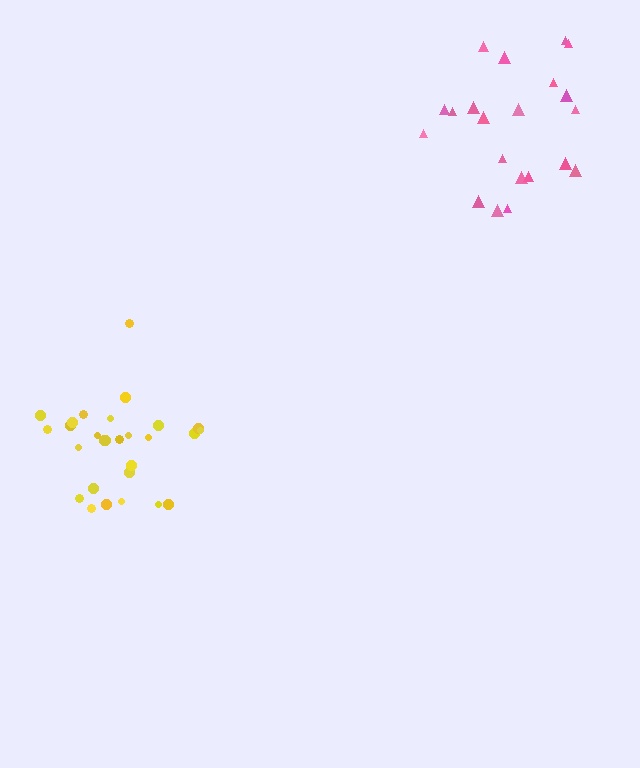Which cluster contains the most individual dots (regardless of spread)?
Yellow (29).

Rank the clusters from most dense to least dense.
yellow, pink.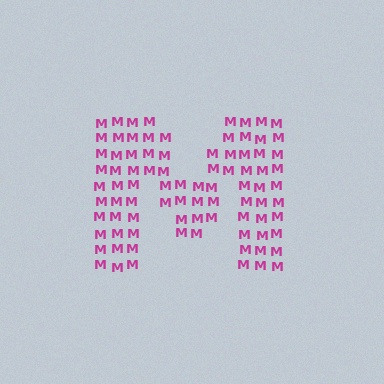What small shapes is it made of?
It is made of small letter M's.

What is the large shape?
The large shape is the letter M.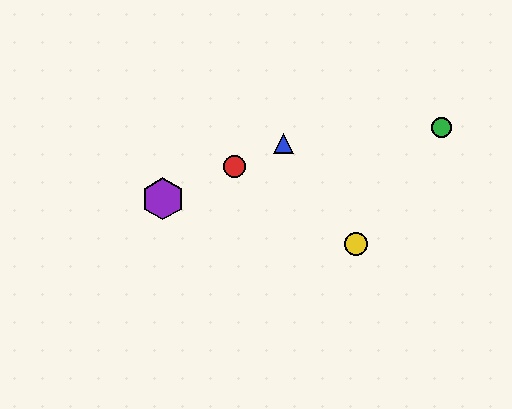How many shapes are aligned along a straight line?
3 shapes (the red circle, the blue triangle, the purple hexagon) are aligned along a straight line.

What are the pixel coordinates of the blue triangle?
The blue triangle is at (283, 144).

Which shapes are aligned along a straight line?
The red circle, the blue triangle, the purple hexagon are aligned along a straight line.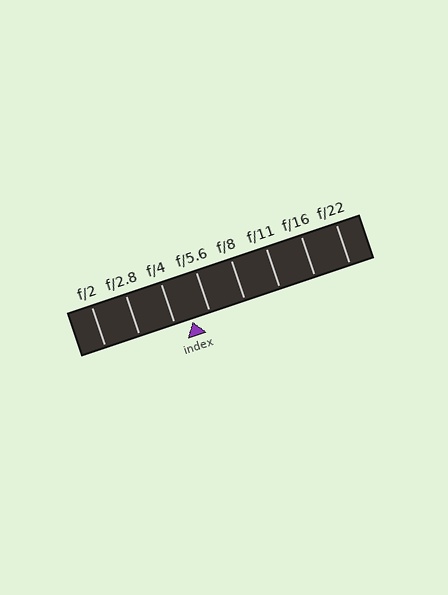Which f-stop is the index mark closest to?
The index mark is closest to f/4.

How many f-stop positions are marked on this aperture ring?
There are 8 f-stop positions marked.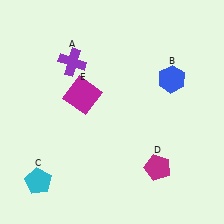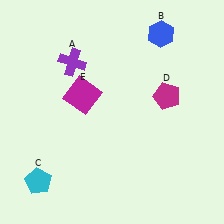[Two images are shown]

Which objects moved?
The objects that moved are: the blue hexagon (B), the magenta pentagon (D).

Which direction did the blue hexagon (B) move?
The blue hexagon (B) moved up.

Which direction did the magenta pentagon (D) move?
The magenta pentagon (D) moved up.